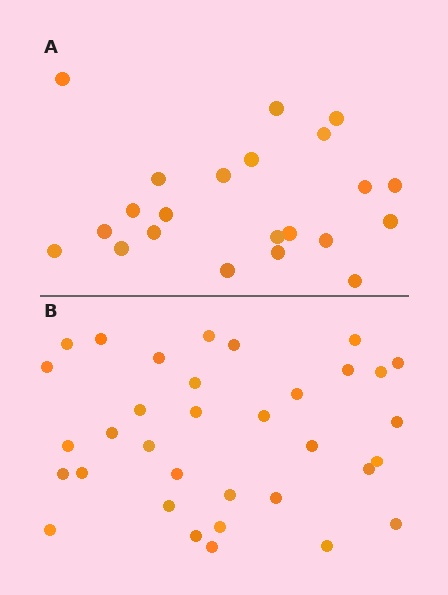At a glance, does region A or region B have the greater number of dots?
Region B (the bottom region) has more dots.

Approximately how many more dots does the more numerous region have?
Region B has roughly 12 or so more dots than region A.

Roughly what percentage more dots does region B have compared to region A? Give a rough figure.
About 55% more.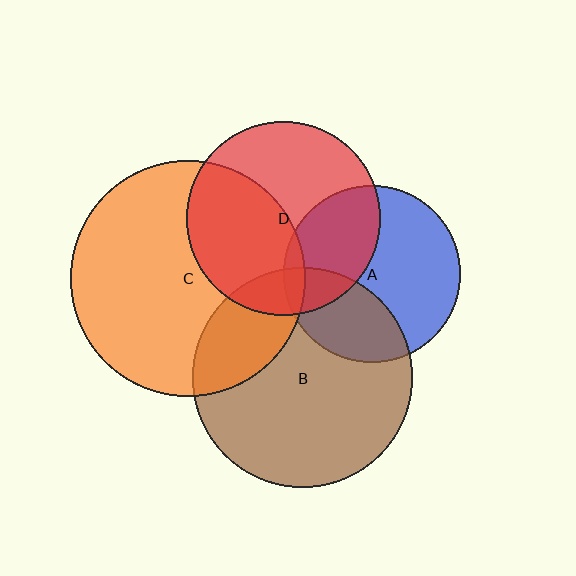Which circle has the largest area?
Circle C (orange).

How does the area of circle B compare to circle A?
Approximately 1.5 times.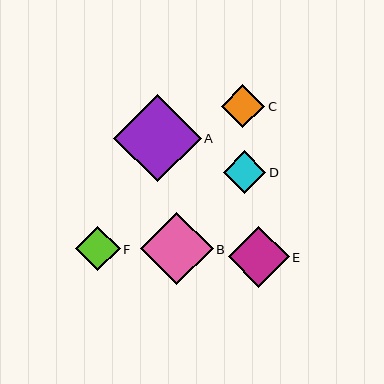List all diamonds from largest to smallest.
From largest to smallest: A, B, E, F, C, D.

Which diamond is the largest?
Diamond A is the largest with a size of approximately 87 pixels.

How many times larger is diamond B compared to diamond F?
Diamond B is approximately 1.6 times the size of diamond F.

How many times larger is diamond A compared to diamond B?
Diamond A is approximately 1.2 times the size of diamond B.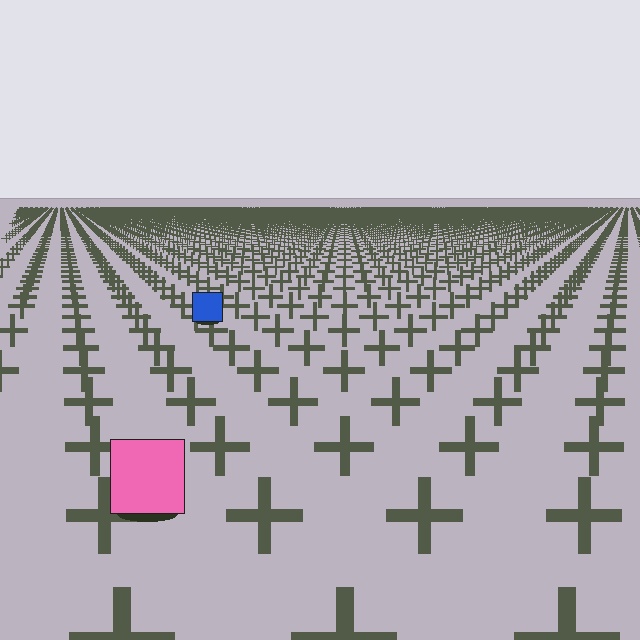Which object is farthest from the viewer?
The blue square is farthest from the viewer. It appears smaller and the ground texture around it is denser.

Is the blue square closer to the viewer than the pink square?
No. The pink square is closer — you can tell from the texture gradient: the ground texture is coarser near it.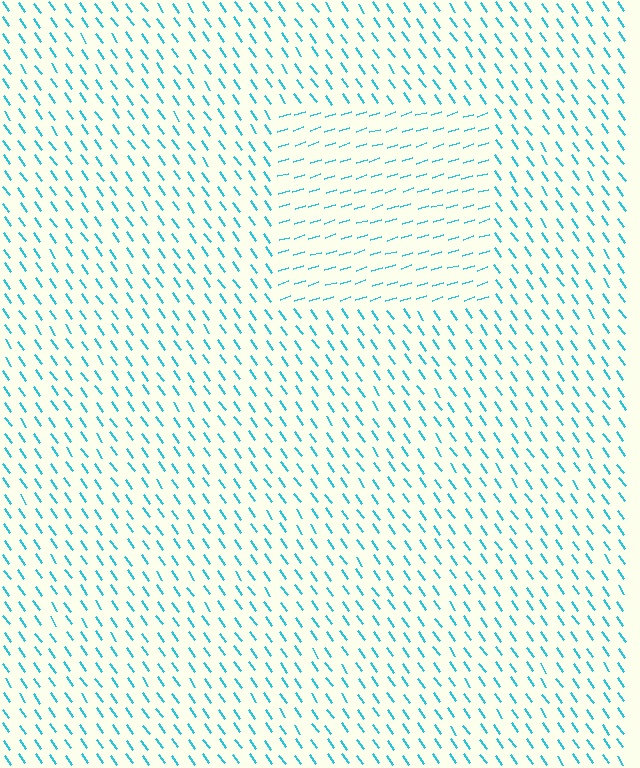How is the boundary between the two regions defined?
The boundary is defined purely by a change in line orientation (approximately 72 degrees difference). All lines are the same color and thickness.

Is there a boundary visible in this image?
Yes, there is a texture boundary formed by a change in line orientation.